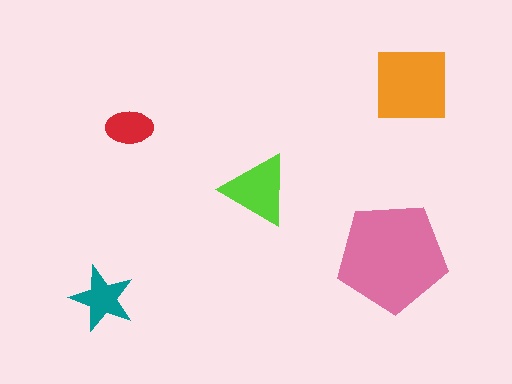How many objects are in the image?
There are 5 objects in the image.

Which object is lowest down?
The teal star is bottommost.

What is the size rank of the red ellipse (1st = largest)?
5th.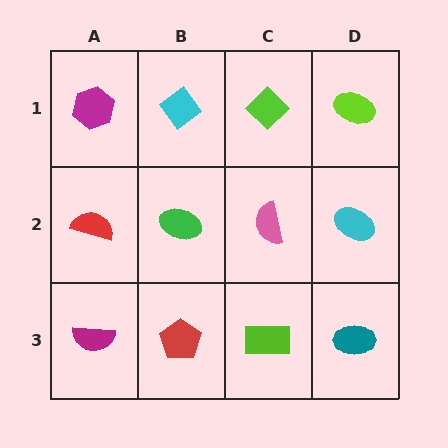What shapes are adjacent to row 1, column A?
A red semicircle (row 2, column A), a cyan diamond (row 1, column B).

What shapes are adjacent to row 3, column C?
A pink semicircle (row 2, column C), a red pentagon (row 3, column B), a teal ellipse (row 3, column D).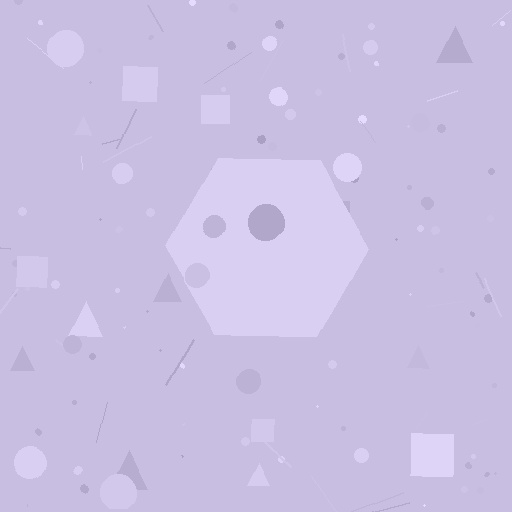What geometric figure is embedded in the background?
A hexagon is embedded in the background.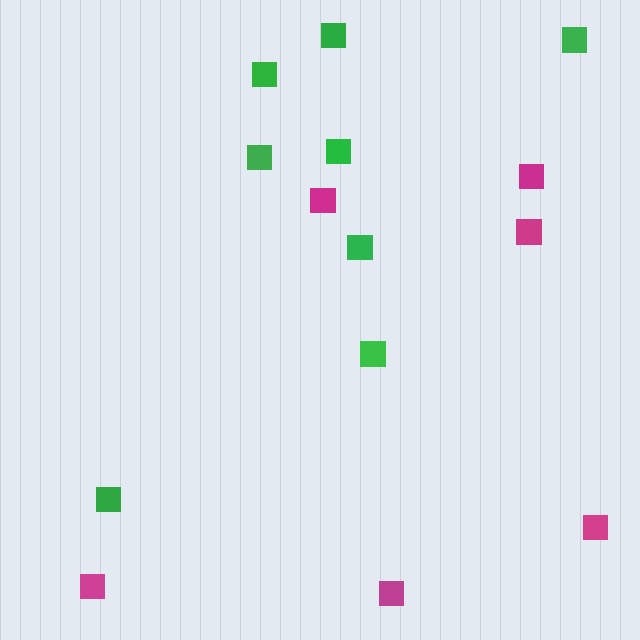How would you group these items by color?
There are 2 groups: one group of magenta squares (6) and one group of green squares (8).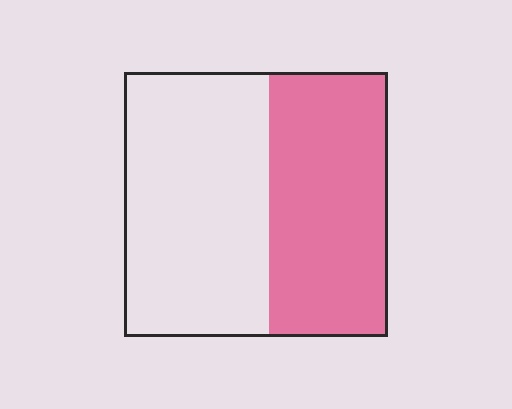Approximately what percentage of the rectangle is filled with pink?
Approximately 45%.